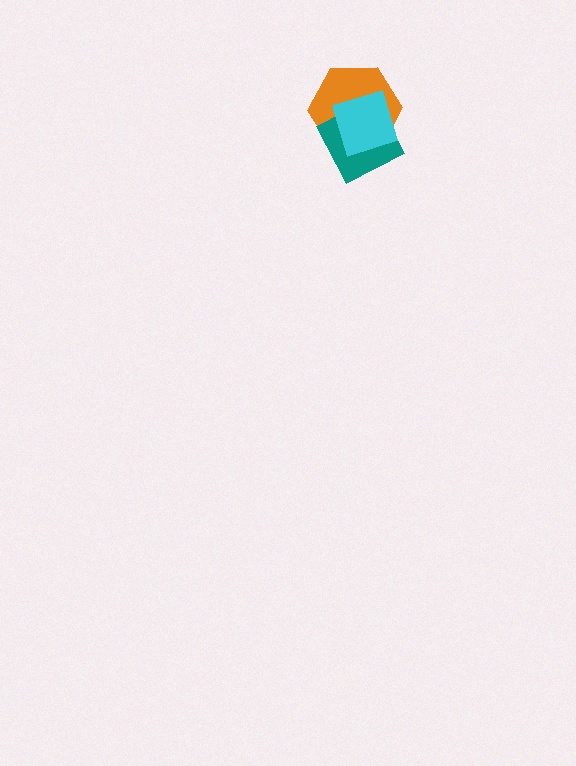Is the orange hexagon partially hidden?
Yes, it is partially covered by another shape.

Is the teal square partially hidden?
Yes, it is partially covered by another shape.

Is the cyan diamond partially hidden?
No, no other shape covers it.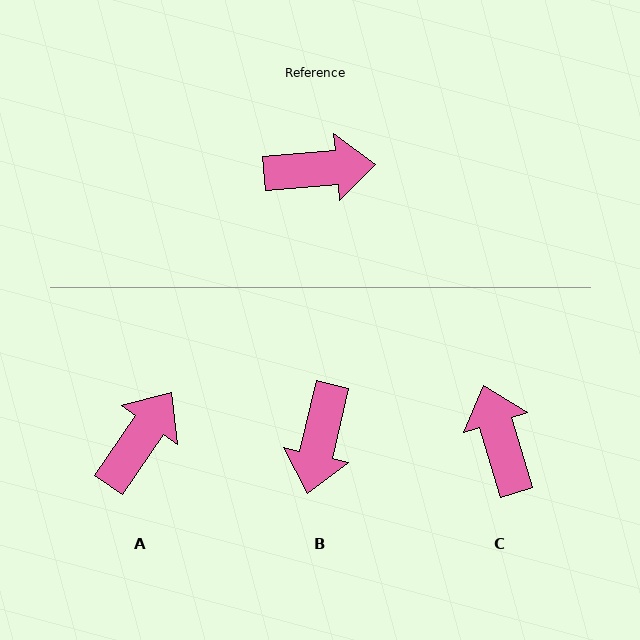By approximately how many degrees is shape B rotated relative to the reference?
Approximately 108 degrees clockwise.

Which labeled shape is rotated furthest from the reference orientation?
B, about 108 degrees away.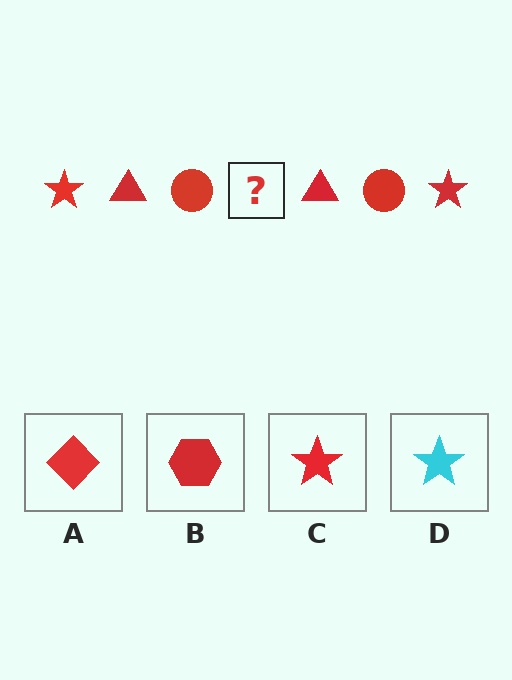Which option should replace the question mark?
Option C.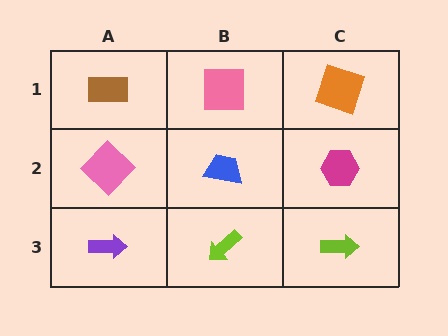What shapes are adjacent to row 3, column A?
A pink diamond (row 2, column A), a lime arrow (row 3, column B).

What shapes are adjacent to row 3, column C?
A magenta hexagon (row 2, column C), a lime arrow (row 3, column B).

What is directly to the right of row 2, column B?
A magenta hexagon.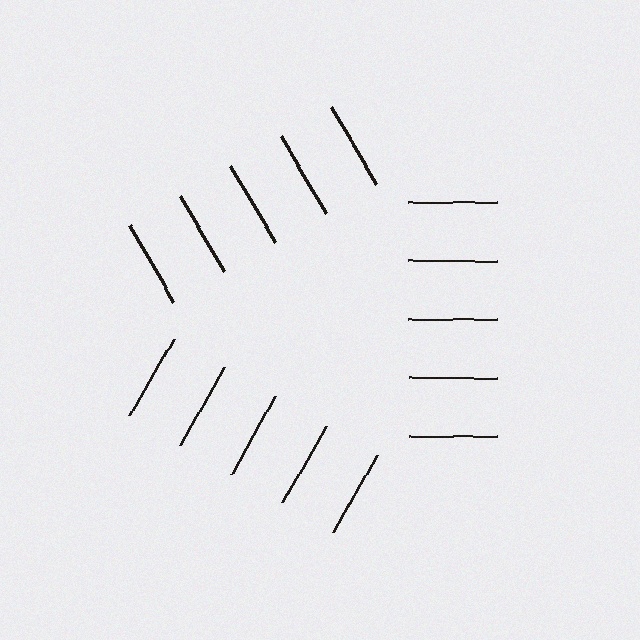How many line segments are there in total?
15 — 5 along each of the 3 edges.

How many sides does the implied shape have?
3 sides — the line-ends trace a triangle.